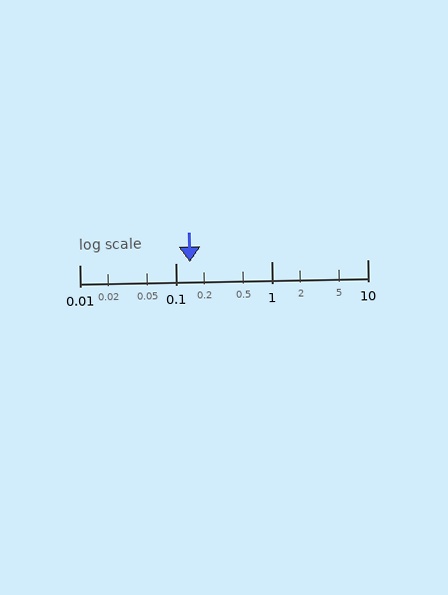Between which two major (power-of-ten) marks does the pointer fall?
The pointer is between 0.1 and 1.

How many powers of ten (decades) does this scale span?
The scale spans 3 decades, from 0.01 to 10.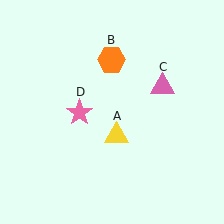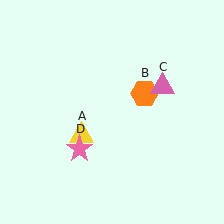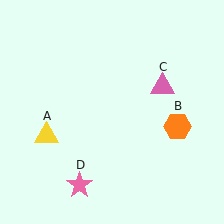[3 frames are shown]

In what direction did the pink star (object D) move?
The pink star (object D) moved down.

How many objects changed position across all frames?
3 objects changed position: yellow triangle (object A), orange hexagon (object B), pink star (object D).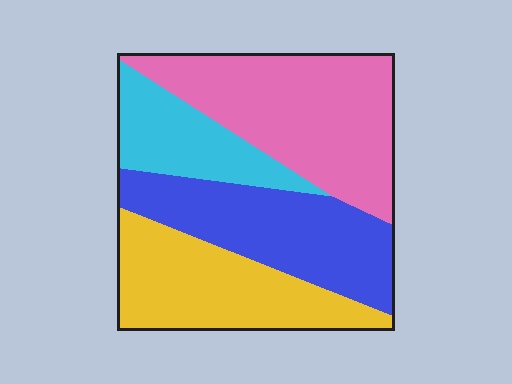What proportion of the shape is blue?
Blue covers roughly 25% of the shape.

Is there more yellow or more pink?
Pink.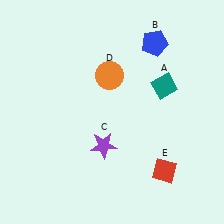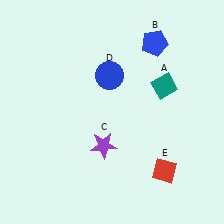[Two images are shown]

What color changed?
The circle (D) changed from orange in Image 1 to blue in Image 2.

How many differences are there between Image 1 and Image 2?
There is 1 difference between the two images.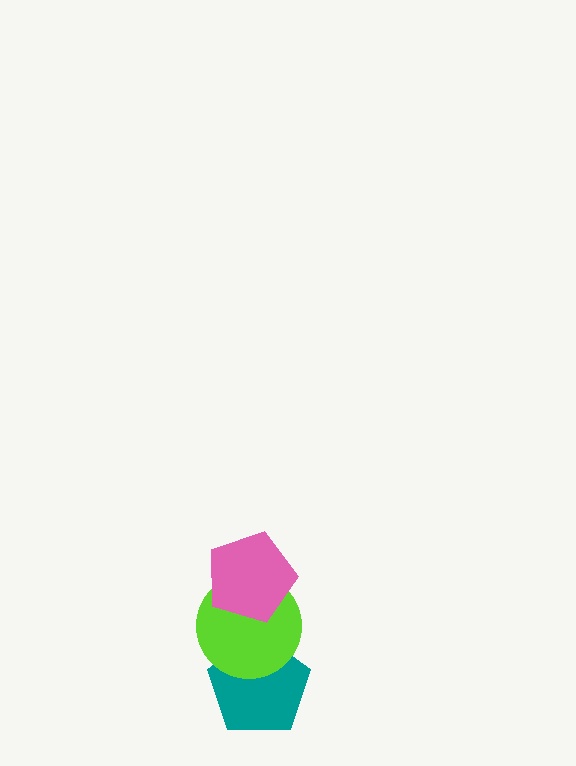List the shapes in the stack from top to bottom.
From top to bottom: the pink pentagon, the lime circle, the teal pentagon.